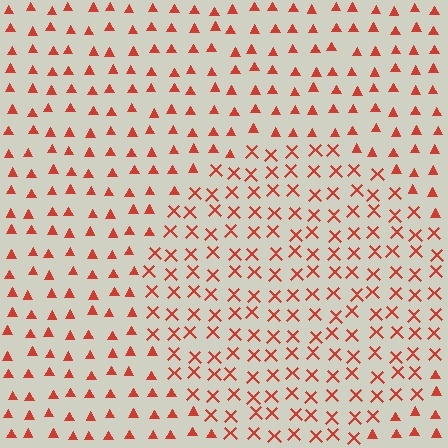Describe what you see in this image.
The image is filled with small red elements arranged in a uniform grid. A circle-shaped region contains X marks, while the surrounding area contains triangles. The boundary is defined purely by the change in element shape.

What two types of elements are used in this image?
The image uses X marks inside the circle region and triangles outside it.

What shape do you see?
I see a circle.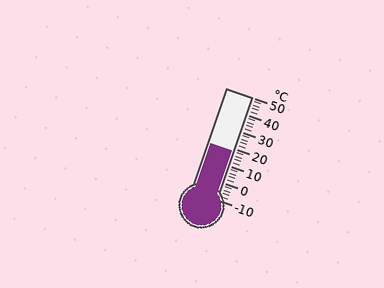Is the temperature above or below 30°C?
The temperature is below 30°C.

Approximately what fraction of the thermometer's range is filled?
The thermometer is filled to approximately 45% of its range.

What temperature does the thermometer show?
The thermometer shows approximately 18°C.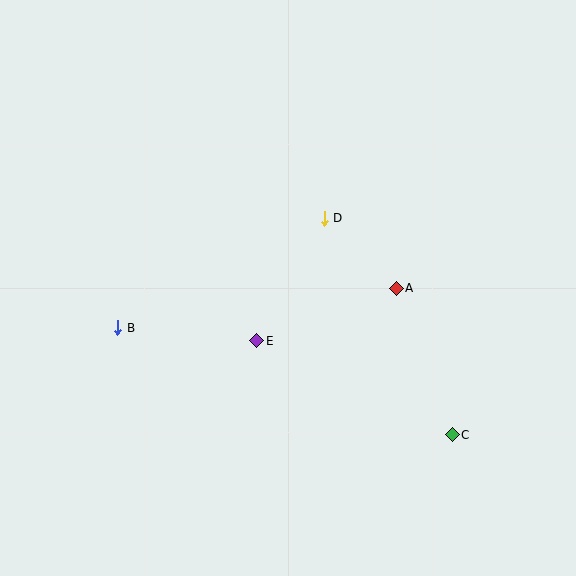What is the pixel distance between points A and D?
The distance between A and D is 100 pixels.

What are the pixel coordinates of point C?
Point C is at (452, 435).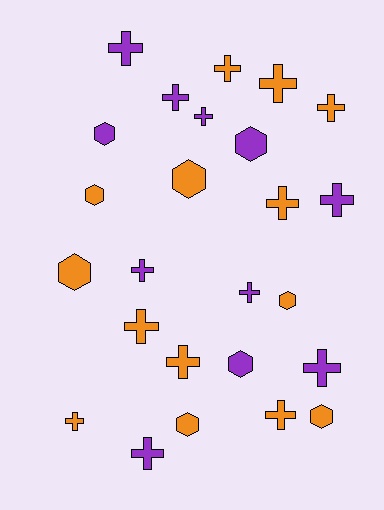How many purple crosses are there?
There are 8 purple crosses.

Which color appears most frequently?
Orange, with 14 objects.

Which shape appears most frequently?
Cross, with 16 objects.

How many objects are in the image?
There are 25 objects.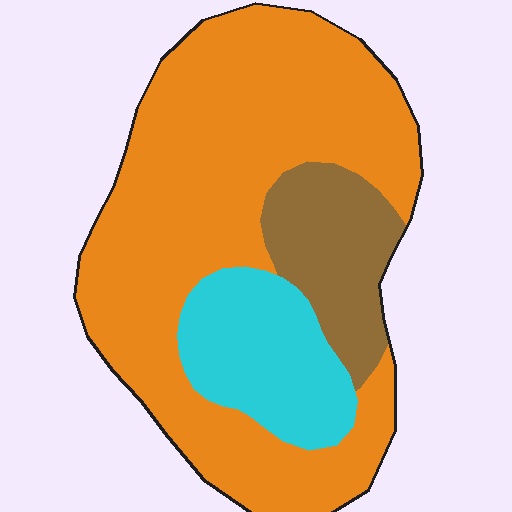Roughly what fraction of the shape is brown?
Brown covers about 15% of the shape.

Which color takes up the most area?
Orange, at roughly 70%.